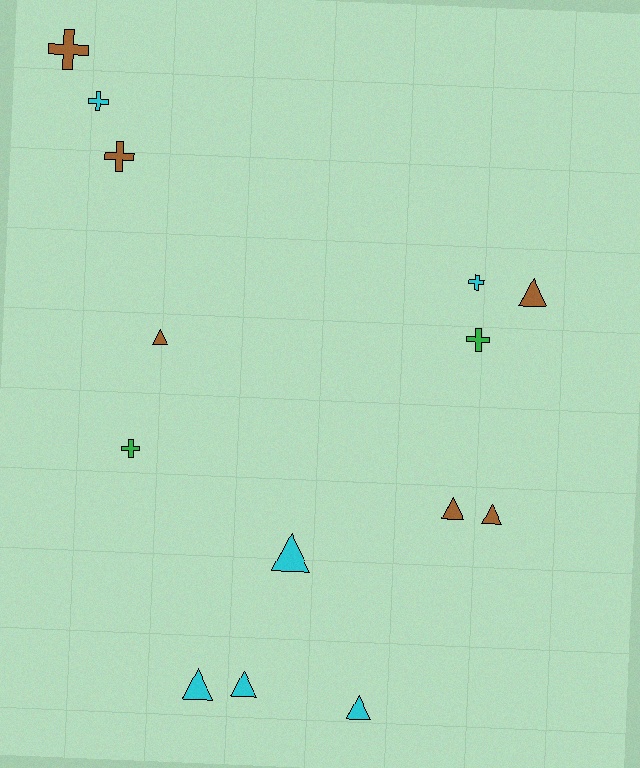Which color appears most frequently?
Brown, with 6 objects.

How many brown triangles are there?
There are 4 brown triangles.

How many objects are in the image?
There are 14 objects.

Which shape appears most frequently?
Triangle, with 8 objects.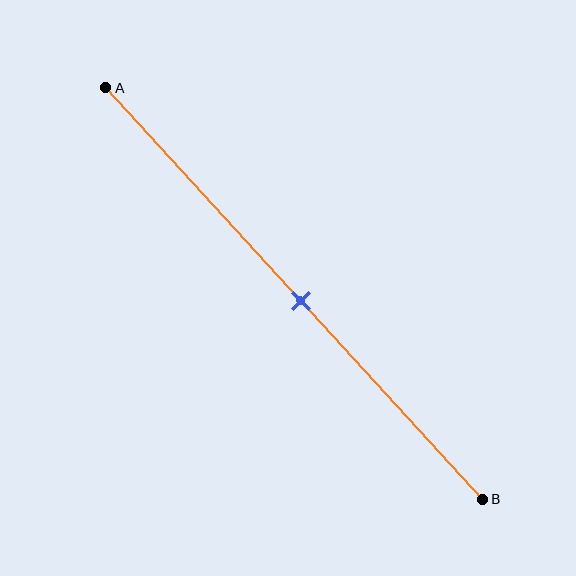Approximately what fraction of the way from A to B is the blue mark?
The blue mark is approximately 50% of the way from A to B.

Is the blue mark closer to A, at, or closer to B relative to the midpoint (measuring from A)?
The blue mark is approximately at the midpoint of segment AB.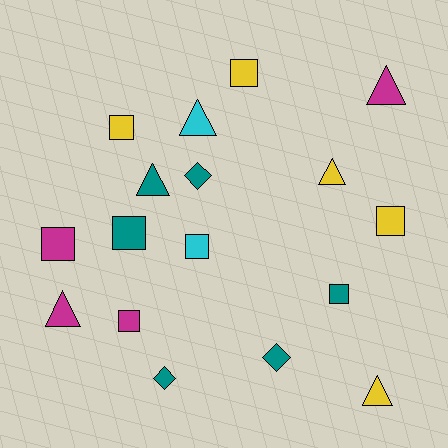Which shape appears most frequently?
Square, with 8 objects.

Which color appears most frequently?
Teal, with 6 objects.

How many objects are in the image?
There are 17 objects.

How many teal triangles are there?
There is 1 teal triangle.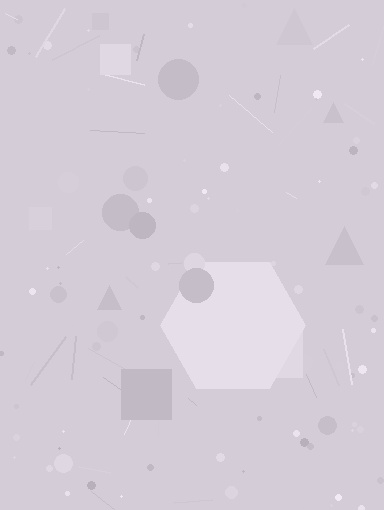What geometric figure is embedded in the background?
A hexagon is embedded in the background.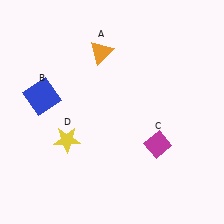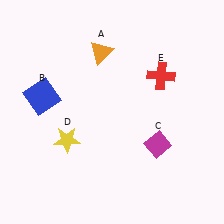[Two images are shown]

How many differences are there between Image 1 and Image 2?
There is 1 difference between the two images.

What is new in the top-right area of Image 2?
A red cross (E) was added in the top-right area of Image 2.